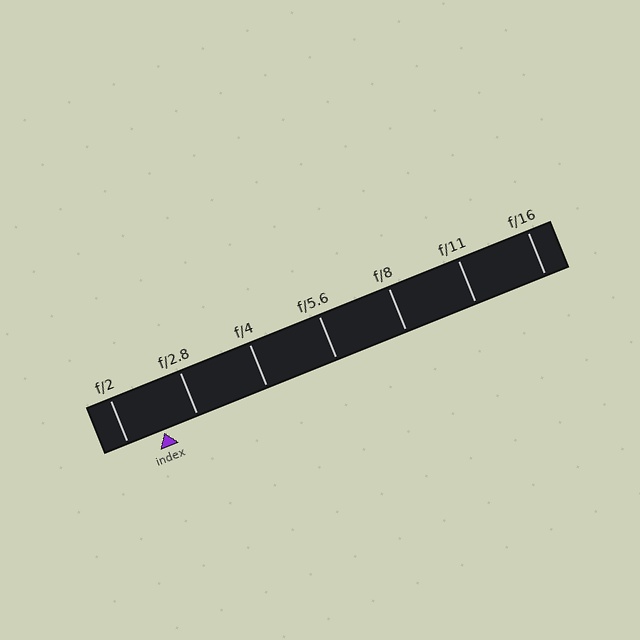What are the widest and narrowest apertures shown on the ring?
The widest aperture shown is f/2 and the narrowest is f/16.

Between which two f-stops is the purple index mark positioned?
The index mark is between f/2 and f/2.8.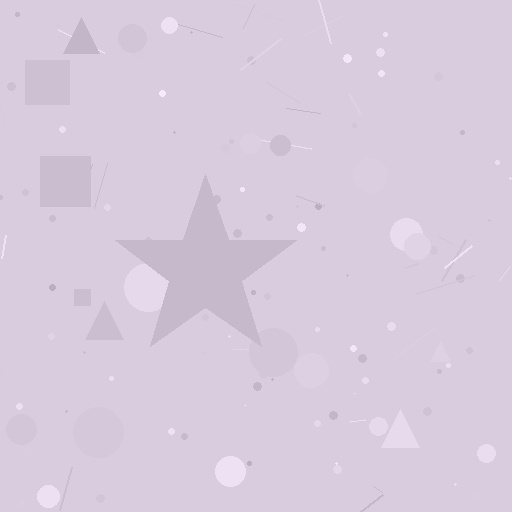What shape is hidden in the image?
A star is hidden in the image.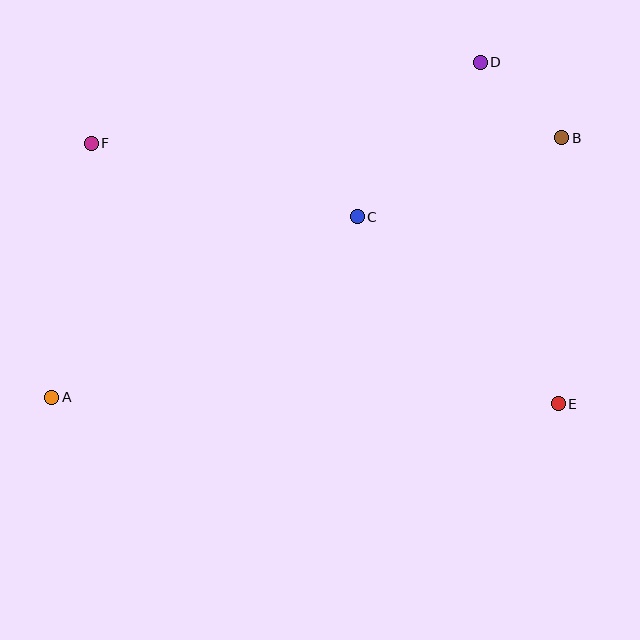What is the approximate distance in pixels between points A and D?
The distance between A and D is approximately 544 pixels.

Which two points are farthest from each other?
Points A and B are farthest from each other.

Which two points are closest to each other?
Points B and D are closest to each other.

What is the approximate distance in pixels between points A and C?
The distance between A and C is approximately 355 pixels.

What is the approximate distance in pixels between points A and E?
The distance between A and E is approximately 506 pixels.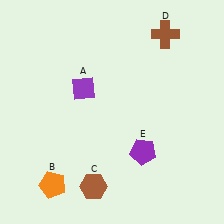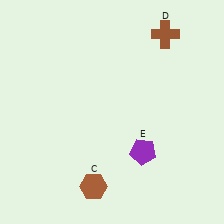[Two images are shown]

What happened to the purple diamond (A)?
The purple diamond (A) was removed in Image 2. It was in the top-left area of Image 1.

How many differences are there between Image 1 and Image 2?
There are 2 differences between the two images.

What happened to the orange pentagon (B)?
The orange pentagon (B) was removed in Image 2. It was in the bottom-left area of Image 1.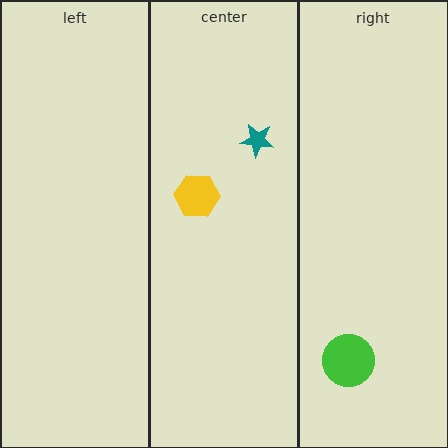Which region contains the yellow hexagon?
The center region.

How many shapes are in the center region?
2.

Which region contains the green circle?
The right region.